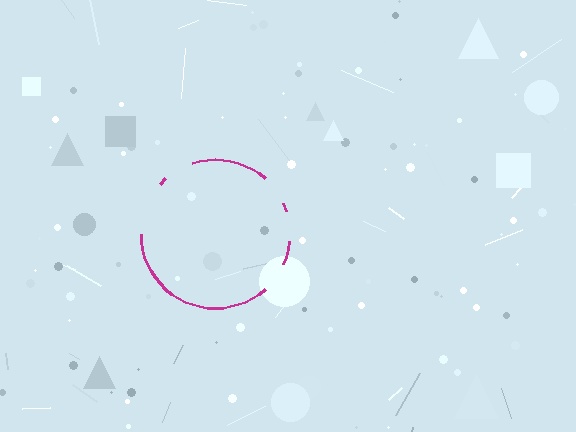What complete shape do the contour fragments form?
The contour fragments form a circle.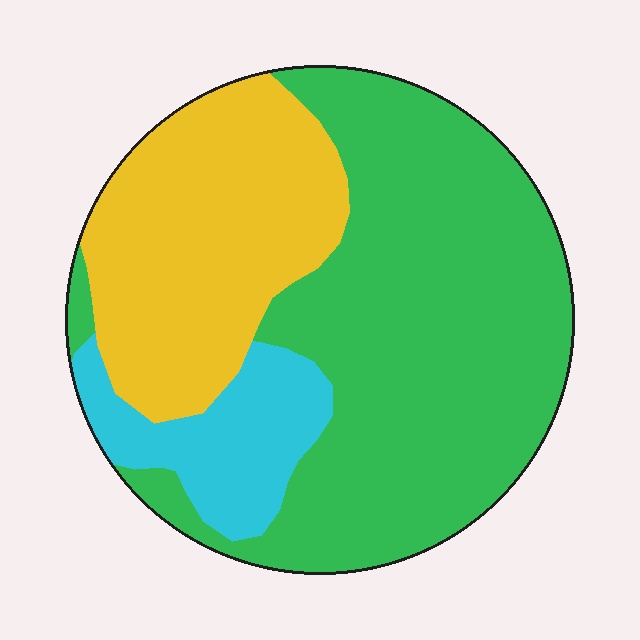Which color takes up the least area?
Cyan, at roughly 15%.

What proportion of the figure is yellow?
Yellow covers 30% of the figure.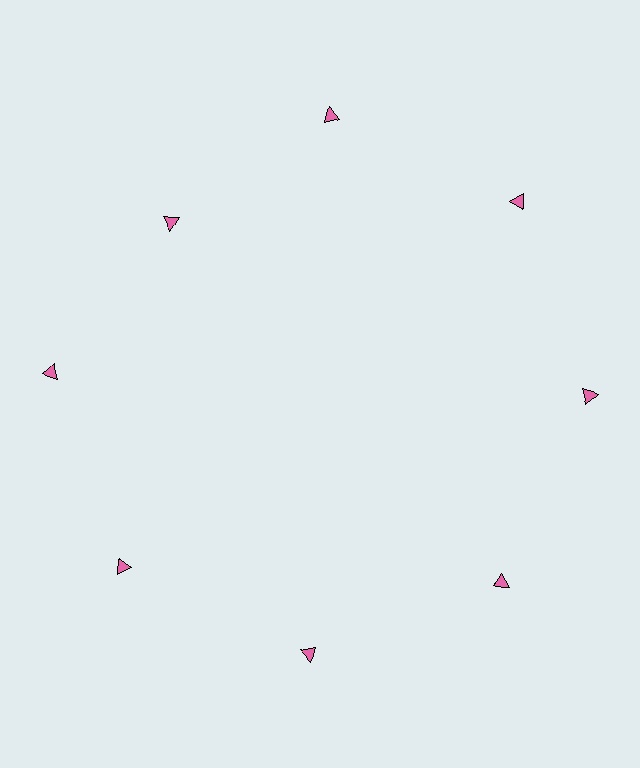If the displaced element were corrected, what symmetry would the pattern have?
It would have 8-fold rotational symmetry — the pattern would map onto itself every 45 degrees.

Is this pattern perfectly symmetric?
No. The 8 pink triangles are arranged in a ring, but one element near the 10 o'clock position is pulled inward toward the center, breaking the 8-fold rotational symmetry.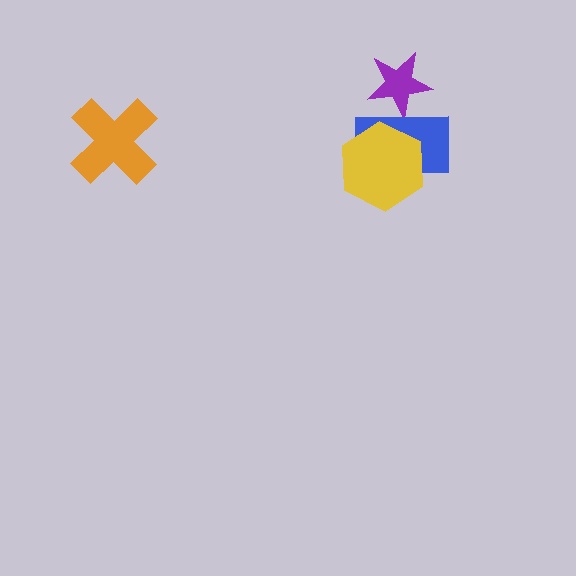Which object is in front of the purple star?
The blue rectangle is in front of the purple star.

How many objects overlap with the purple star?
1 object overlaps with the purple star.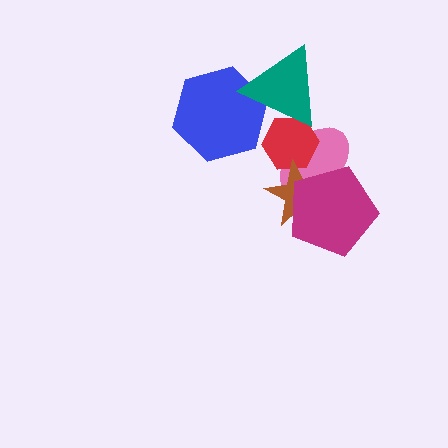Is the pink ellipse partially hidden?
Yes, it is partially covered by another shape.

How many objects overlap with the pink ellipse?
3 objects overlap with the pink ellipse.